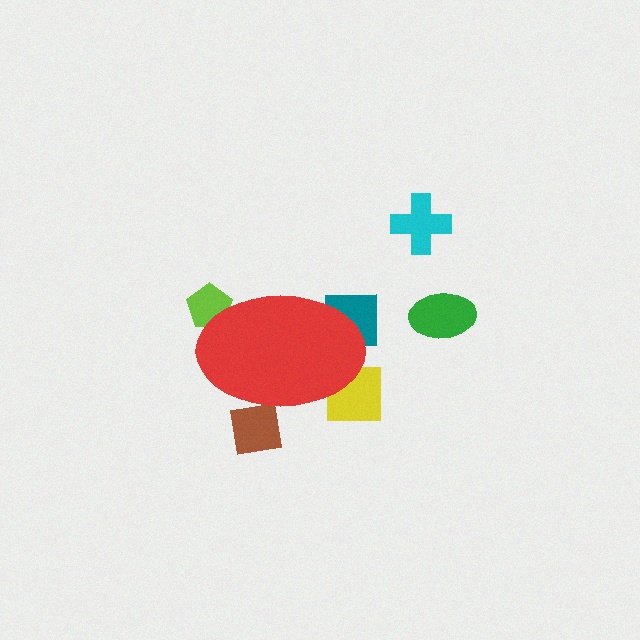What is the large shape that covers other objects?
A red ellipse.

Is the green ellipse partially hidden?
No, the green ellipse is fully visible.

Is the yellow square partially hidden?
Yes, the yellow square is partially hidden behind the red ellipse.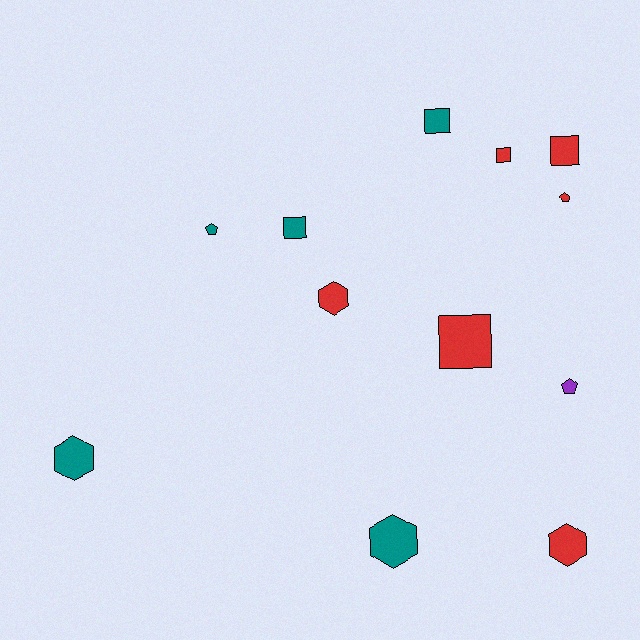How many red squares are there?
There are 3 red squares.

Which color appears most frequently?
Red, with 6 objects.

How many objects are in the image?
There are 12 objects.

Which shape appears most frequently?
Square, with 5 objects.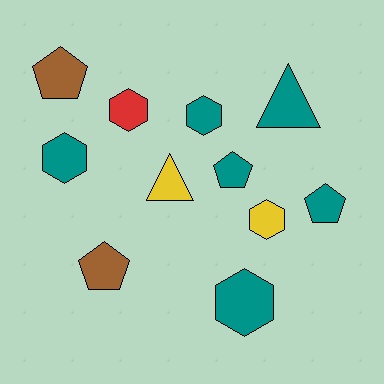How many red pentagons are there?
There are no red pentagons.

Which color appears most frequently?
Teal, with 6 objects.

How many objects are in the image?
There are 11 objects.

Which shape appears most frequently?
Hexagon, with 5 objects.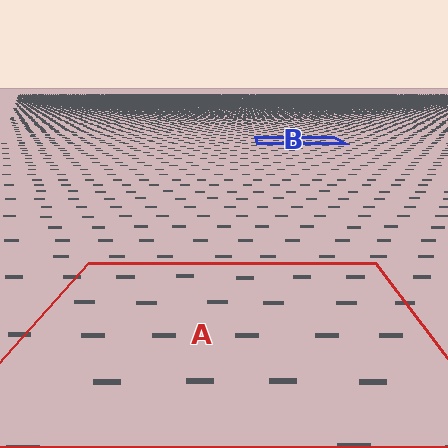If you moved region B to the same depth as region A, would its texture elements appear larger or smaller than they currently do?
They would appear larger. At a closer depth, the same texture elements are projected at a bigger on-screen size.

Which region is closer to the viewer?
Region A is closer. The texture elements there are larger and more spread out.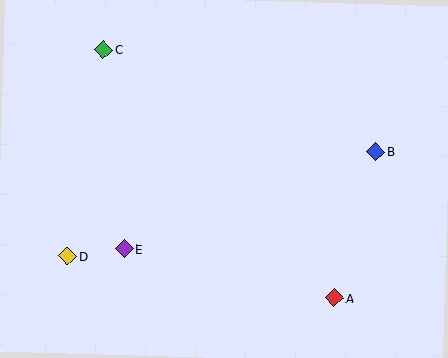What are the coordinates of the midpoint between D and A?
The midpoint between D and A is at (201, 277).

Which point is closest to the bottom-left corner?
Point D is closest to the bottom-left corner.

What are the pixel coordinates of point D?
Point D is at (68, 256).